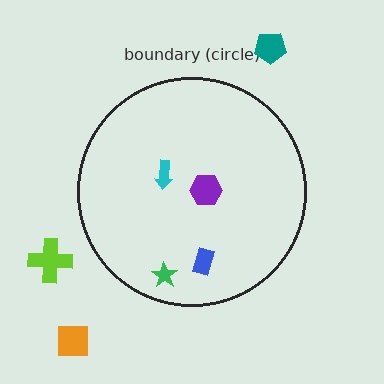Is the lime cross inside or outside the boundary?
Outside.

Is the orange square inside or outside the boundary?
Outside.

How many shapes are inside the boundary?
4 inside, 3 outside.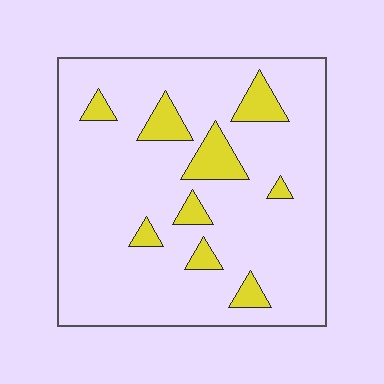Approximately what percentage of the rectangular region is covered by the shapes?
Approximately 15%.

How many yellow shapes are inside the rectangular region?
9.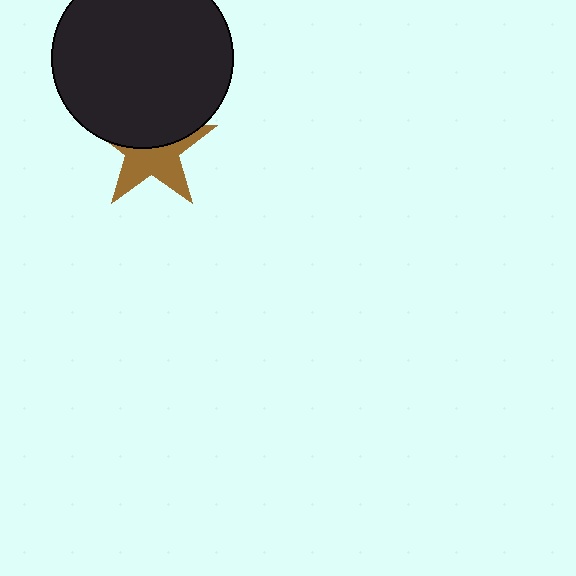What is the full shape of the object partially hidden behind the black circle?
The partially hidden object is a brown star.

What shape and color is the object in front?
The object in front is a black circle.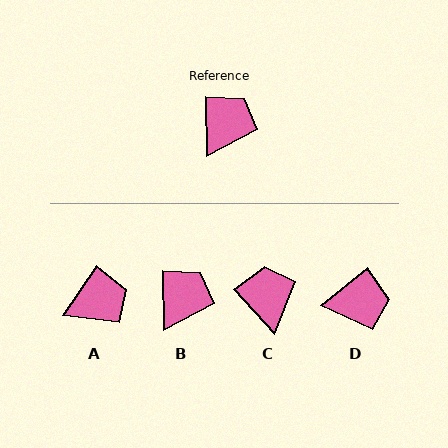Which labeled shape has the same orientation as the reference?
B.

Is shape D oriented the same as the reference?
No, it is off by about 52 degrees.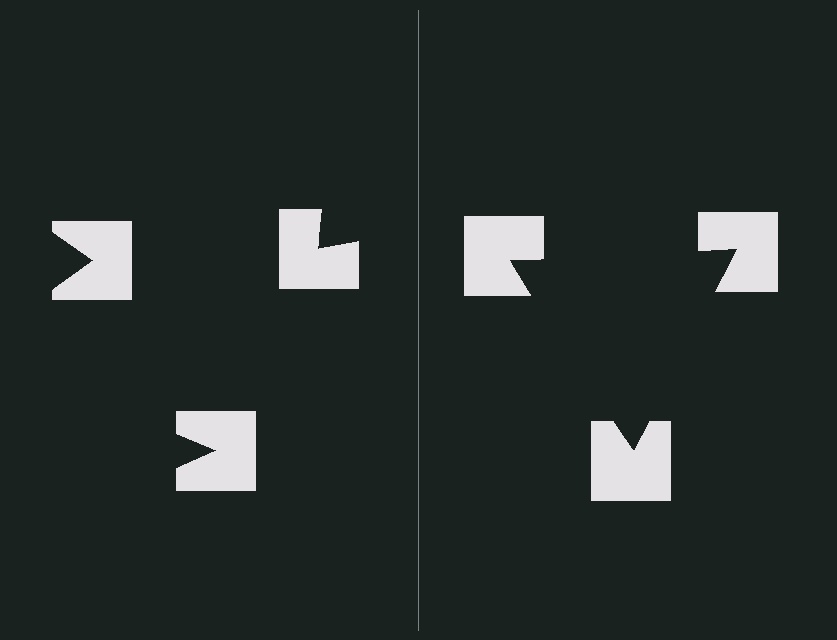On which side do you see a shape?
An illusory triangle appears on the right side. On the left side the wedge cuts are rotated, so no coherent shape forms.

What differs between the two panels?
The notched squares are positioned identically on both sides; only the wedge orientations differ. On the right they align to a triangle; on the left they are misaligned.